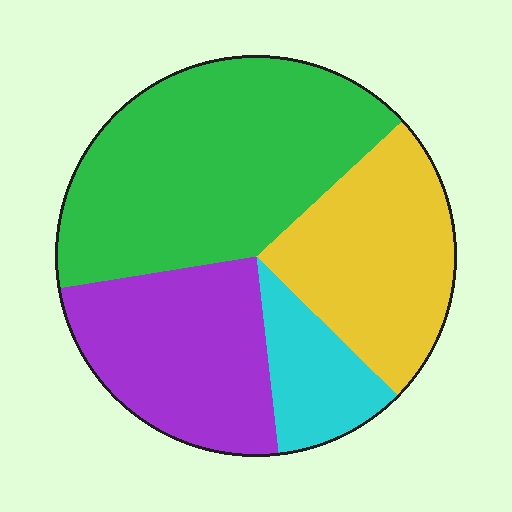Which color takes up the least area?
Cyan, at roughly 10%.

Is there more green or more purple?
Green.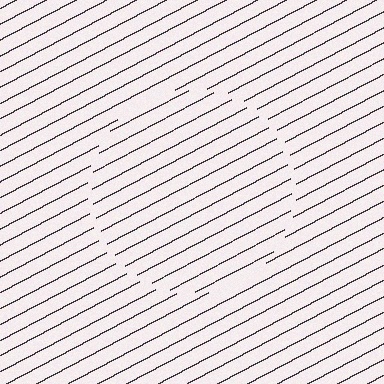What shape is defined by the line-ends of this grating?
An illusory circle. The interior of the shape contains the same grating, shifted by half a period — the contour is defined by the phase discontinuity where line-ends from the inner and outer gratings abut.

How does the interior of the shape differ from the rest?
The interior of the shape contains the same grating, shifted by half a period — the contour is defined by the phase discontinuity where line-ends from the inner and outer gratings abut.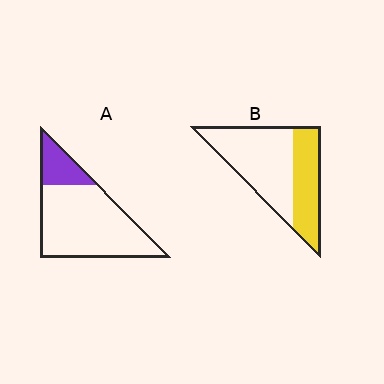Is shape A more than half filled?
No.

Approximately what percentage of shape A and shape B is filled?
A is approximately 20% and B is approximately 40%.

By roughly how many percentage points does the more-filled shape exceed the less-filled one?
By roughly 20 percentage points (B over A).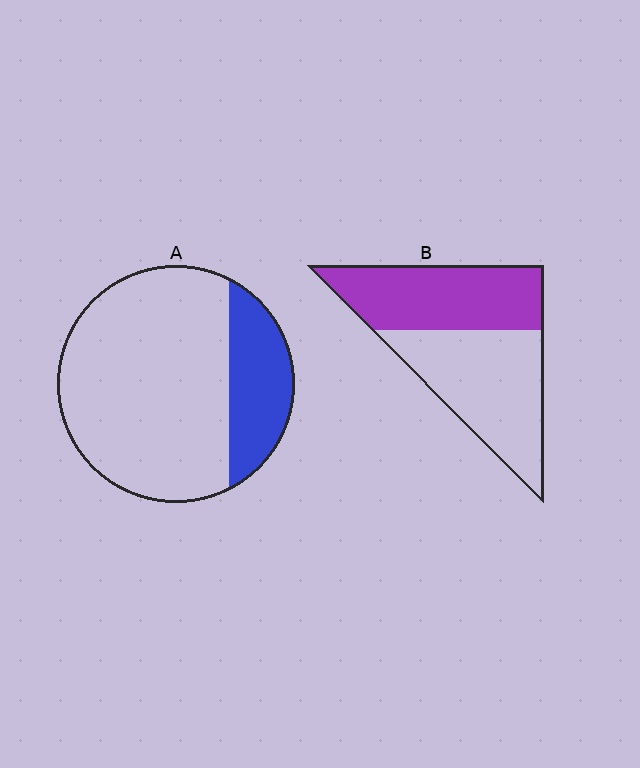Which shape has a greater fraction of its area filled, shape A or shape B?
Shape B.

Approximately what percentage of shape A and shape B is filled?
A is approximately 25% and B is approximately 45%.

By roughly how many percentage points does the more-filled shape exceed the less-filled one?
By roughly 25 percentage points (B over A).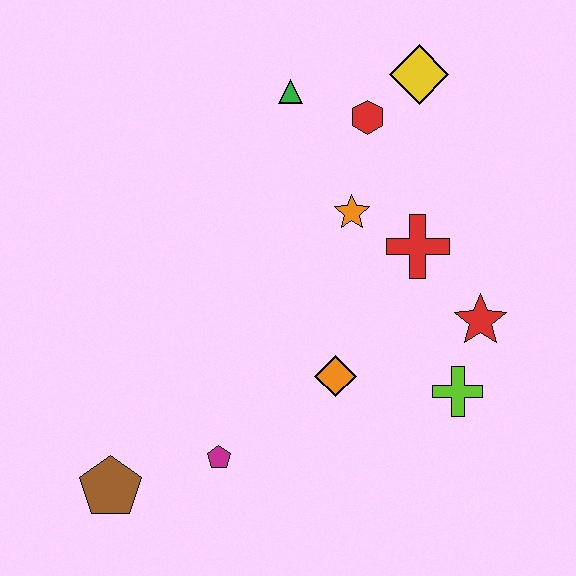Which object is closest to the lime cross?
The red star is closest to the lime cross.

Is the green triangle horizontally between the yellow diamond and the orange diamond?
No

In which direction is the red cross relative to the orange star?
The red cross is to the right of the orange star.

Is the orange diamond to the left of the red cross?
Yes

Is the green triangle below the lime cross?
No